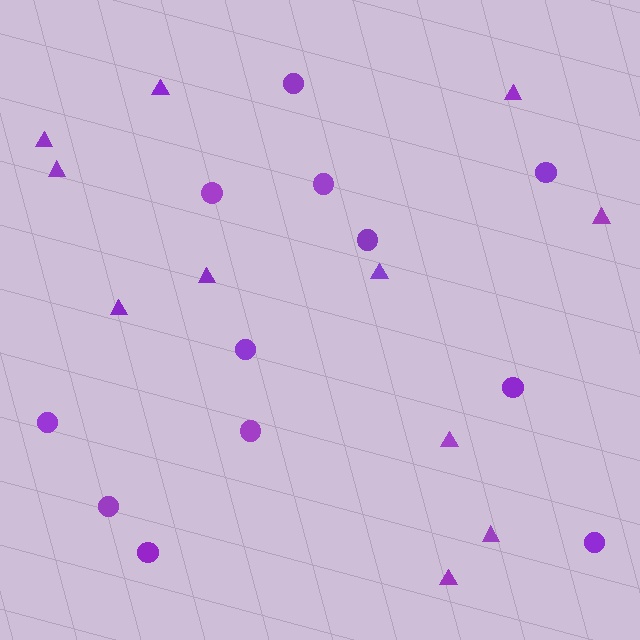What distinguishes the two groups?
There are 2 groups: one group of triangles (11) and one group of circles (12).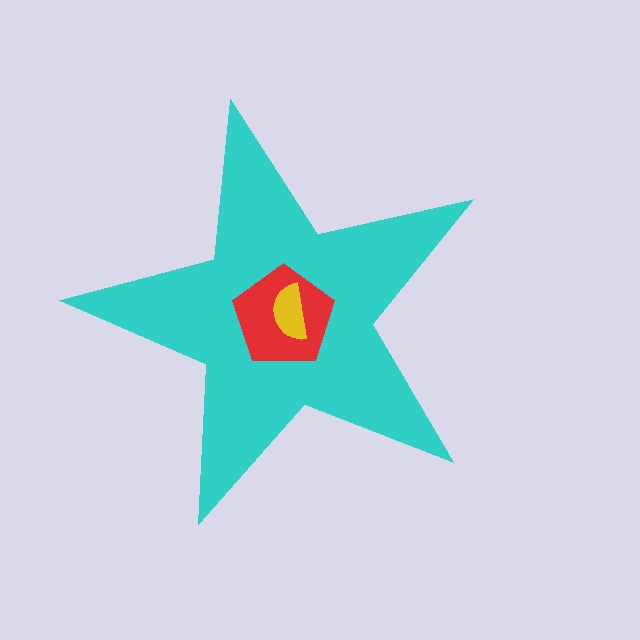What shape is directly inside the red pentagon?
The yellow semicircle.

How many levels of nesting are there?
3.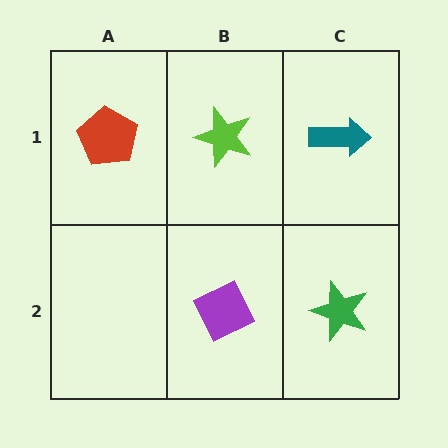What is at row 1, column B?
A lime star.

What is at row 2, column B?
A purple diamond.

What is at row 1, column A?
A red pentagon.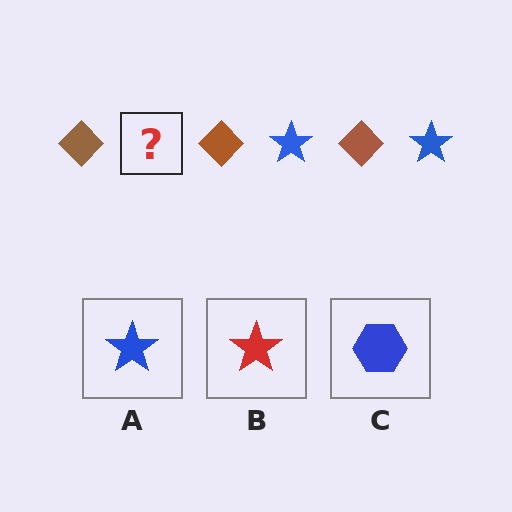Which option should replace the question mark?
Option A.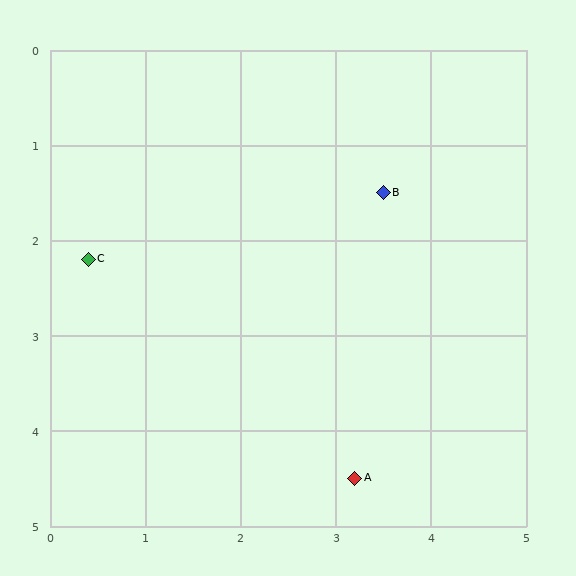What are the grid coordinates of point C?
Point C is at approximately (0.4, 2.2).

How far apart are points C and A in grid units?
Points C and A are about 3.6 grid units apart.